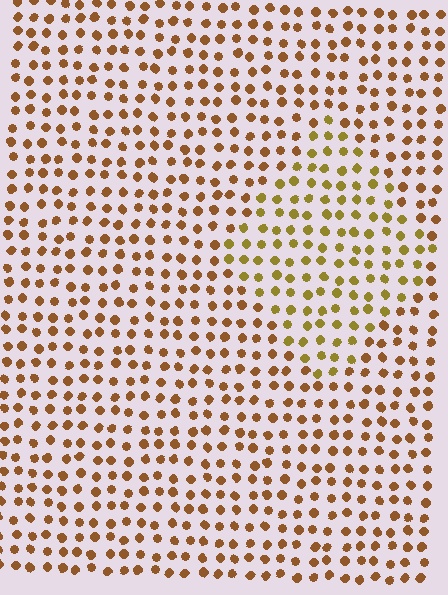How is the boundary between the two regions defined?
The boundary is defined purely by a slight shift in hue (about 27 degrees). Spacing, size, and orientation are identical on both sides.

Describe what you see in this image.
The image is filled with small brown elements in a uniform arrangement. A diamond-shaped region is visible where the elements are tinted to a slightly different hue, forming a subtle color boundary.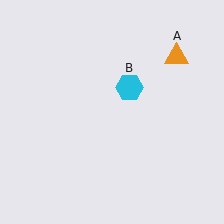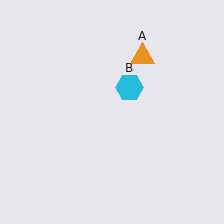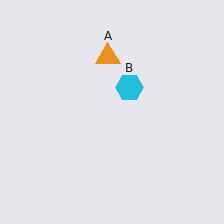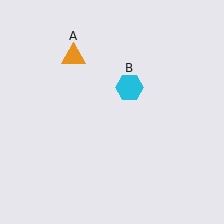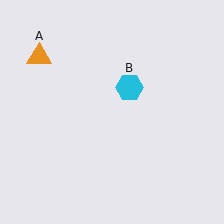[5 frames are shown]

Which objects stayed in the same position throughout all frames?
Cyan hexagon (object B) remained stationary.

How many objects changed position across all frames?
1 object changed position: orange triangle (object A).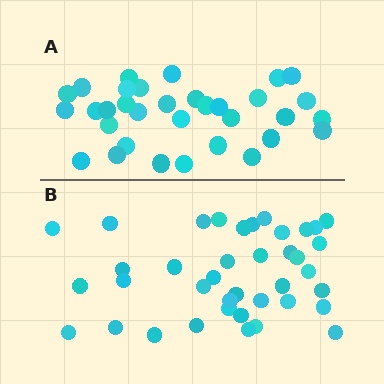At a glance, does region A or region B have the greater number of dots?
Region B (the bottom region) has more dots.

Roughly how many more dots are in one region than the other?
Region B has about 6 more dots than region A.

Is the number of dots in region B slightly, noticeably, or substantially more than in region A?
Region B has only slightly more — the two regions are fairly close. The ratio is roughly 1.2 to 1.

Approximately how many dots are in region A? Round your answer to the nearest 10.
About 30 dots. (The exact count is 33, which rounds to 30.)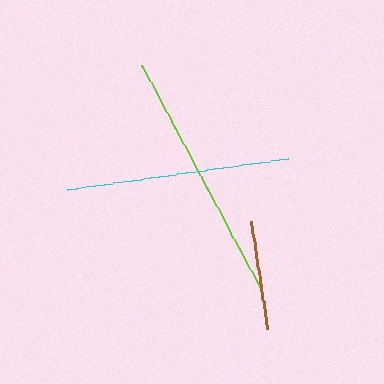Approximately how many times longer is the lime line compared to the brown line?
The lime line is approximately 2.4 times the length of the brown line.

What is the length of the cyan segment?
The cyan segment is approximately 224 pixels long.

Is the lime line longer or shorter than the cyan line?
The lime line is longer than the cyan line.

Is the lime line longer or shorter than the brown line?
The lime line is longer than the brown line.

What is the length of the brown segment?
The brown segment is approximately 108 pixels long.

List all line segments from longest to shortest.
From longest to shortest: lime, cyan, brown.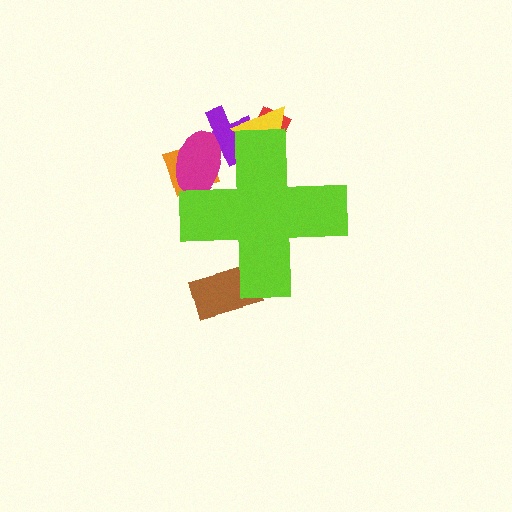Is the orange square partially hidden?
Yes, the orange square is partially hidden behind the lime cross.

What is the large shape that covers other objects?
A lime cross.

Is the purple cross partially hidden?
Yes, the purple cross is partially hidden behind the lime cross.